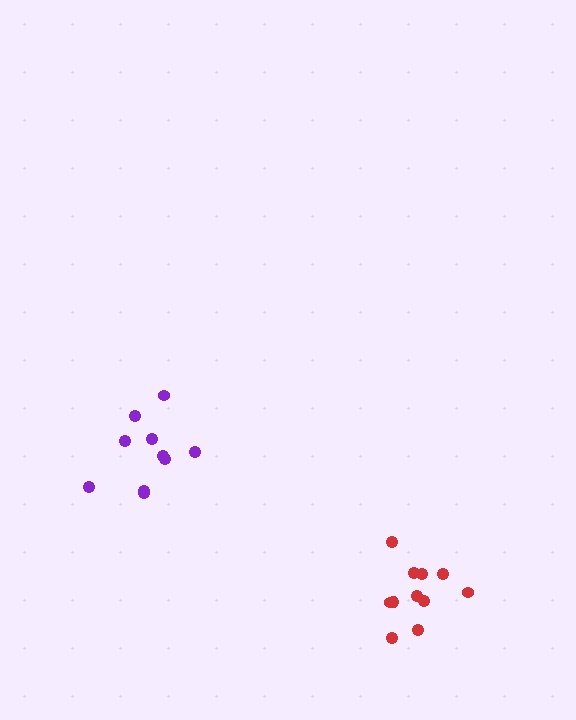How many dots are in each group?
Group 1: 10 dots, Group 2: 11 dots (21 total).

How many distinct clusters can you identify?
There are 2 distinct clusters.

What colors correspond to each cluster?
The clusters are colored: purple, red.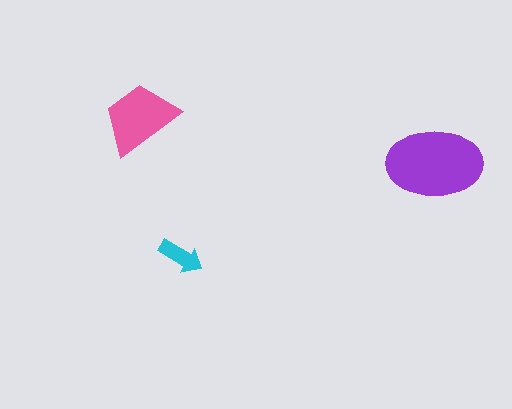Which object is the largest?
The purple ellipse.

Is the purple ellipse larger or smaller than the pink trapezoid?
Larger.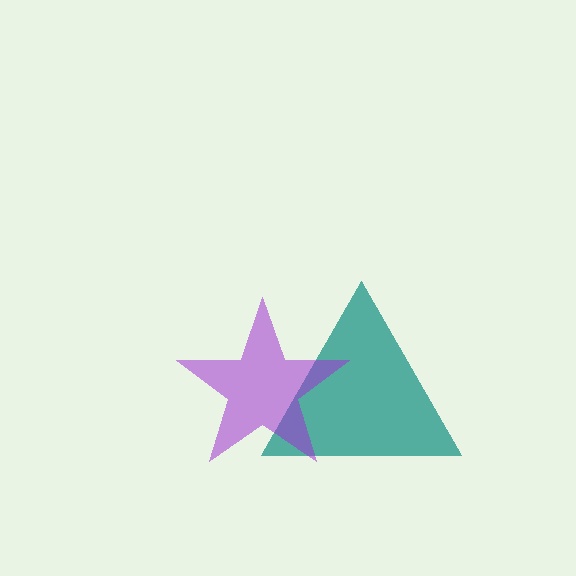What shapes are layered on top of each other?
The layered shapes are: a teal triangle, a purple star.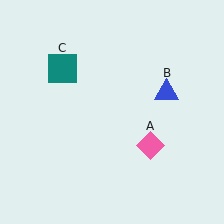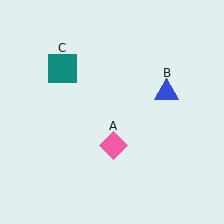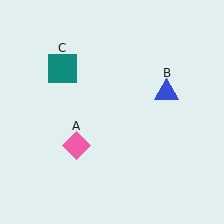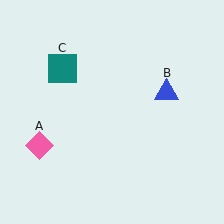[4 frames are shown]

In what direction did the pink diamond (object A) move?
The pink diamond (object A) moved left.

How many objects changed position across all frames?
1 object changed position: pink diamond (object A).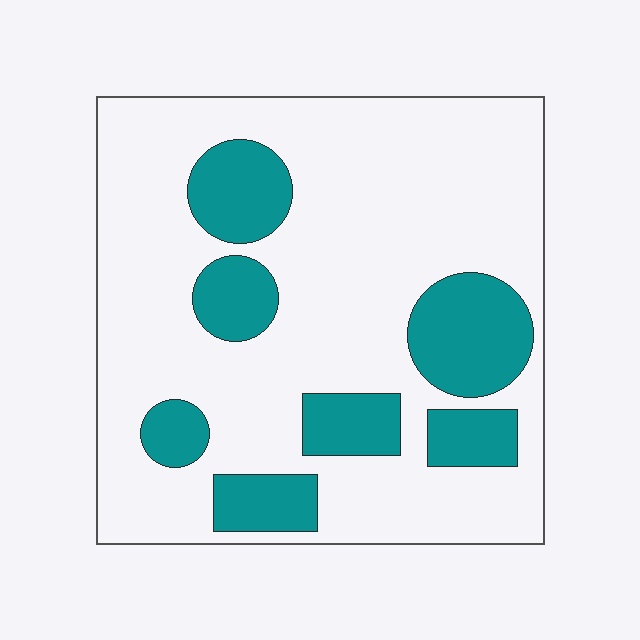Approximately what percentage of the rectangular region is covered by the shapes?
Approximately 25%.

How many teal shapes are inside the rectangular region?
7.